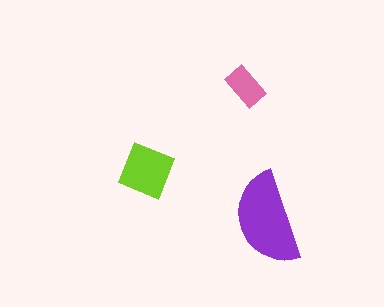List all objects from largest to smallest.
The purple semicircle, the lime diamond, the pink rectangle.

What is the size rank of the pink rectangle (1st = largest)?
3rd.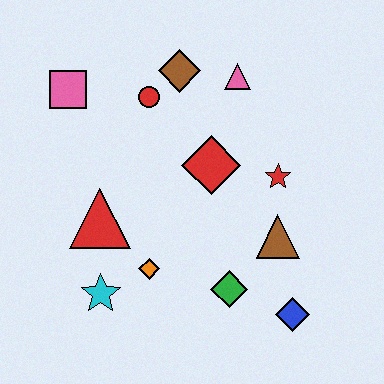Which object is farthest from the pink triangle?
The cyan star is farthest from the pink triangle.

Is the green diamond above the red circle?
No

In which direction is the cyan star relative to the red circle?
The cyan star is below the red circle.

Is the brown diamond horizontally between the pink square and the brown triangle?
Yes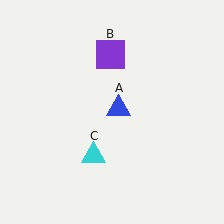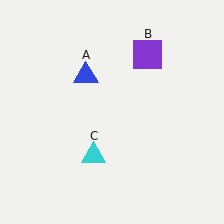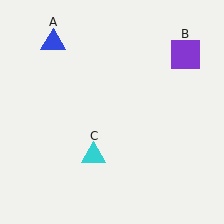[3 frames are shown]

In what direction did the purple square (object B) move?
The purple square (object B) moved right.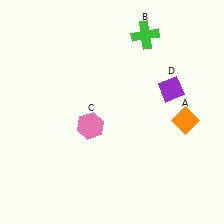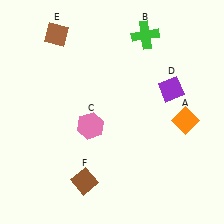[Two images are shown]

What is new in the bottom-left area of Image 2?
A brown diamond (F) was added in the bottom-left area of Image 2.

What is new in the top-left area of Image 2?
A brown diamond (E) was added in the top-left area of Image 2.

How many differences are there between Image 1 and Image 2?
There are 2 differences between the two images.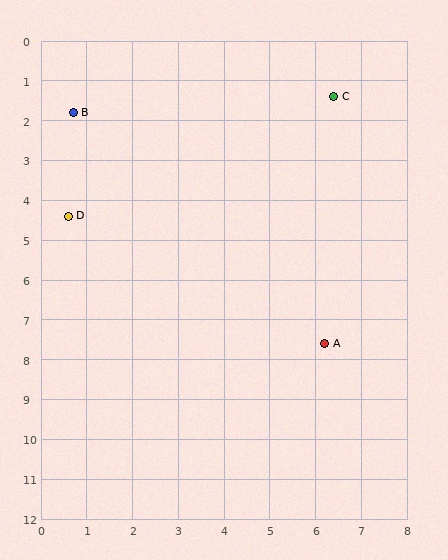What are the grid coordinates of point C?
Point C is at approximately (6.4, 1.4).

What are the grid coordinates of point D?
Point D is at approximately (0.6, 4.4).